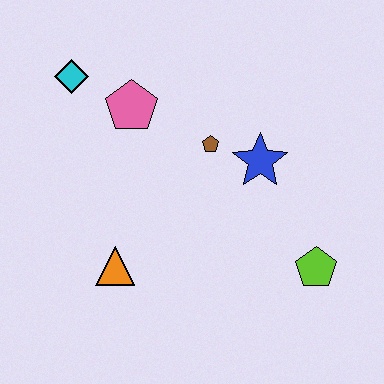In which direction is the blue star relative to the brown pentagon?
The blue star is to the right of the brown pentagon.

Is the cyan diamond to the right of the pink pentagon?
No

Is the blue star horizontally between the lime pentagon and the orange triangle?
Yes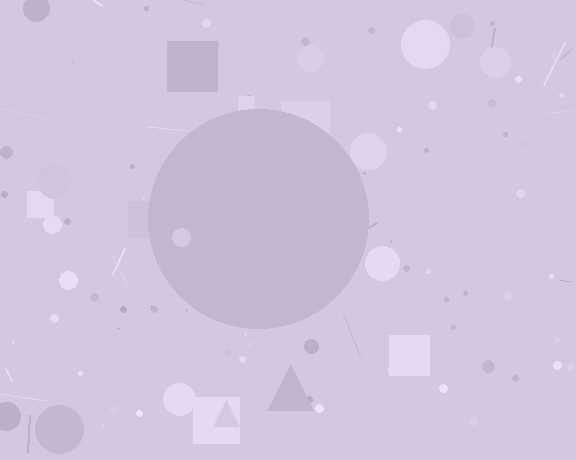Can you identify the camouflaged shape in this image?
The camouflaged shape is a circle.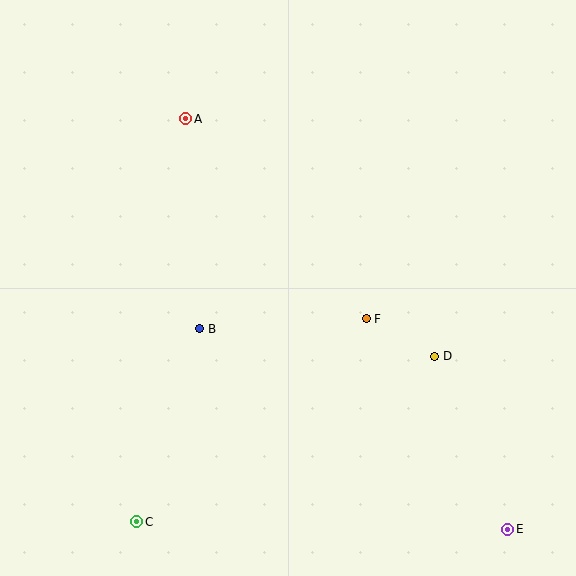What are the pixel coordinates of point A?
Point A is at (186, 119).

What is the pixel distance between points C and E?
The distance between C and E is 371 pixels.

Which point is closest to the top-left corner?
Point A is closest to the top-left corner.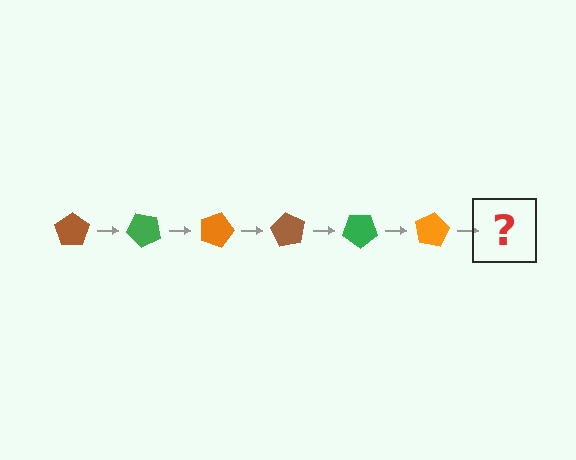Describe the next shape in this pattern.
It should be a brown pentagon, rotated 270 degrees from the start.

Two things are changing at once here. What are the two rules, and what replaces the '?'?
The two rules are that it rotates 45 degrees each step and the color cycles through brown, green, and orange. The '?' should be a brown pentagon, rotated 270 degrees from the start.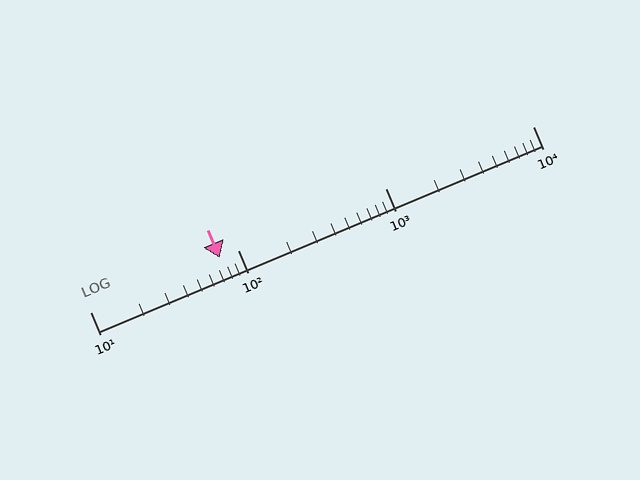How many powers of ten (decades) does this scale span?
The scale spans 3 decades, from 10 to 10000.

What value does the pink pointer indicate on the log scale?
The pointer indicates approximately 75.